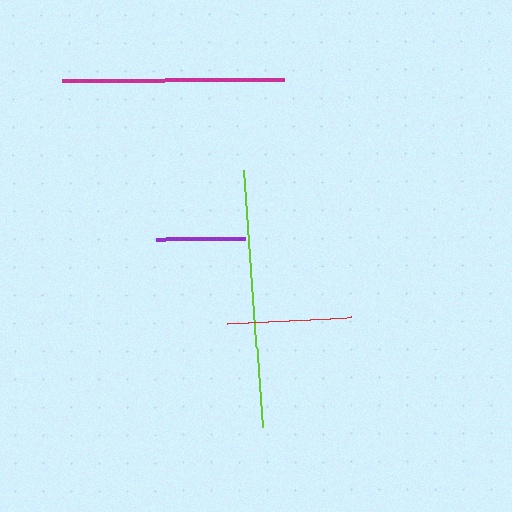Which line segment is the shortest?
The purple line is the shortest at approximately 89 pixels.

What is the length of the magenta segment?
The magenta segment is approximately 222 pixels long.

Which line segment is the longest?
The lime line is the longest at approximately 257 pixels.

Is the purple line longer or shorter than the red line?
The red line is longer than the purple line.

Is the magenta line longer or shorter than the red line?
The magenta line is longer than the red line.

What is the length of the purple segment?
The purple segment is approximately 89 pixels long.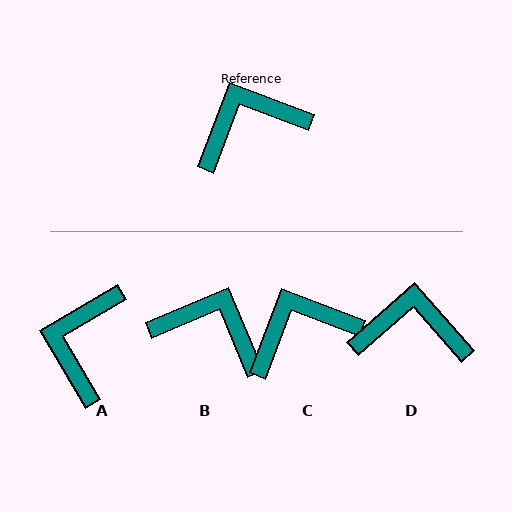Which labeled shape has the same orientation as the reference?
C.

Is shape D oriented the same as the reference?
No, it is off by about 28 degrees.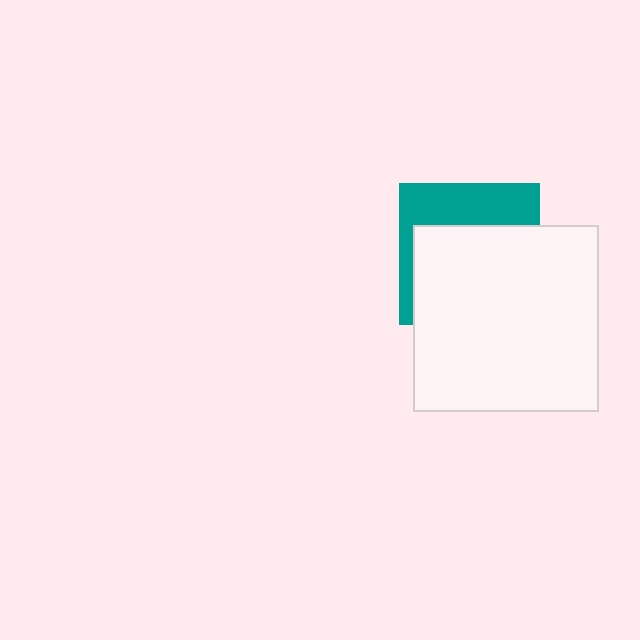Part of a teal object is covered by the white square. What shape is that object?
It is a square.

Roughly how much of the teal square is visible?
A small part of it is visible (roughly 37%).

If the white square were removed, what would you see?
You would see the complete teal square.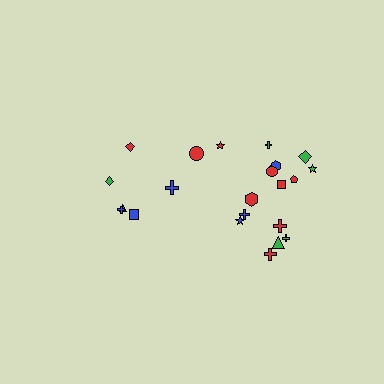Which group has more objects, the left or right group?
The right group.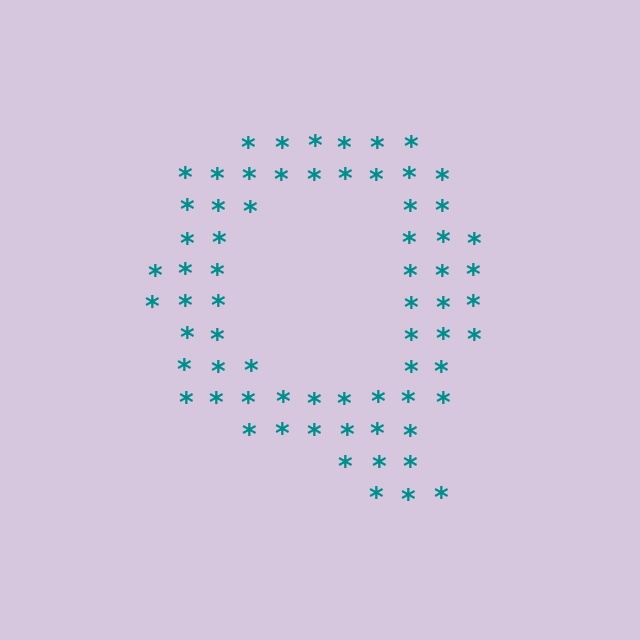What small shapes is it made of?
It is made of small asterisks.